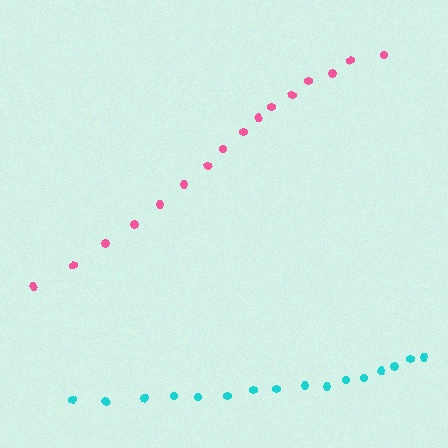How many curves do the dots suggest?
There are 2 distinct paths.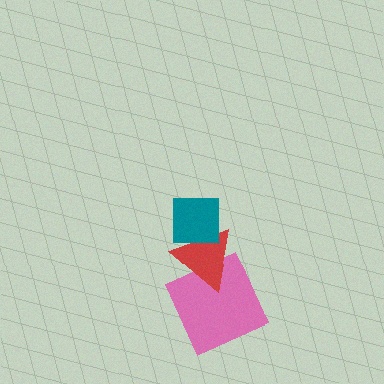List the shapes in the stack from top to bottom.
From top to bottom: the teal square, the red triangle, the pink square.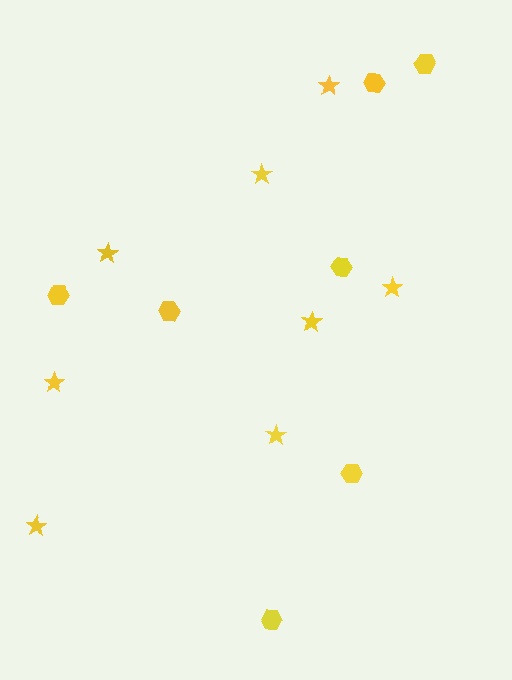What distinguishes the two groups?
There are 2 groups: one group of hexagons (7) and one group of stars (8).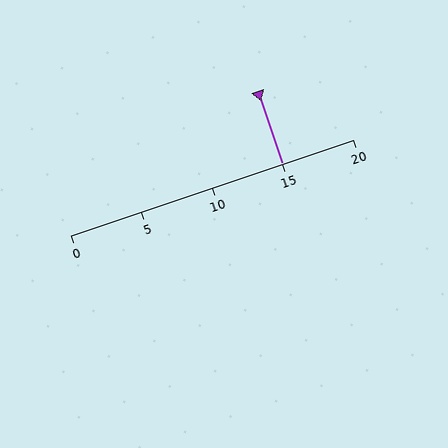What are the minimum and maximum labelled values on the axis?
The axis runs from 0 to 20.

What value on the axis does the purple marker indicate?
The marker indicates approximately 15.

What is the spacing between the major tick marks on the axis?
The major ticks are spaced 5 apart.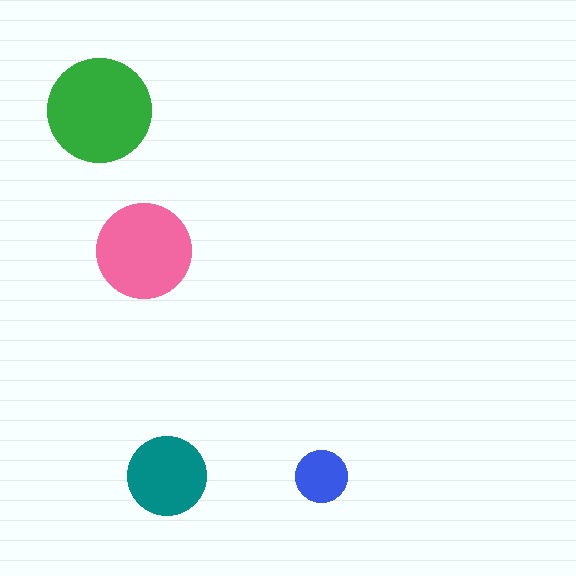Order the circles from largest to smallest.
the green one, the pink one, the teal one, the blue one.